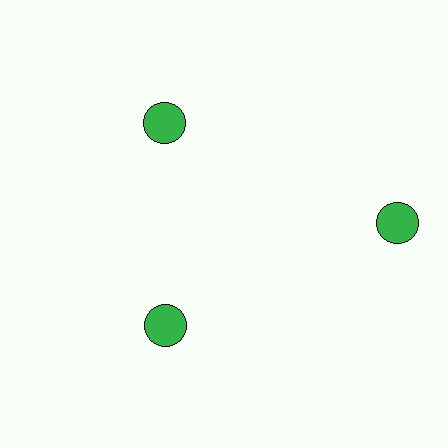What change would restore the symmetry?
The symmetry would be restored by moving it inward, back onto the ring so that all 3 circles sit at equal angles and equal distance from the center.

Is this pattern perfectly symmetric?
No. The 3 green circles are arranged in a ring, but one element near the 3 o'clock position is pushed outward from the center, breaking the 3-fold rotational symmetry.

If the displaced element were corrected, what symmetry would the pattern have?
It would have 3-fold rotational symmetry — the pattern would map onto itself every 120 degrees.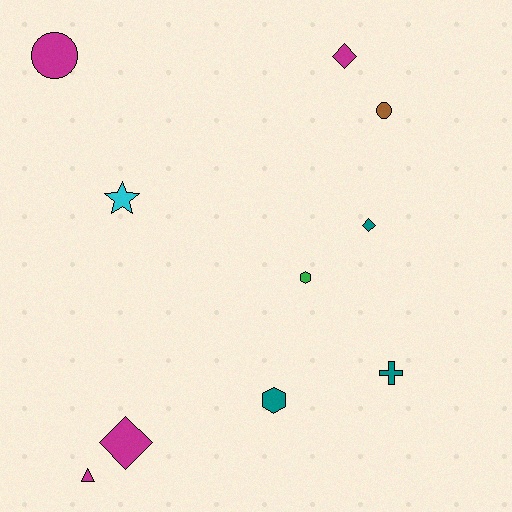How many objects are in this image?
There are 10 objects.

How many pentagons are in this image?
There are no pentagons.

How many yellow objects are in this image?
There are no yellow objects.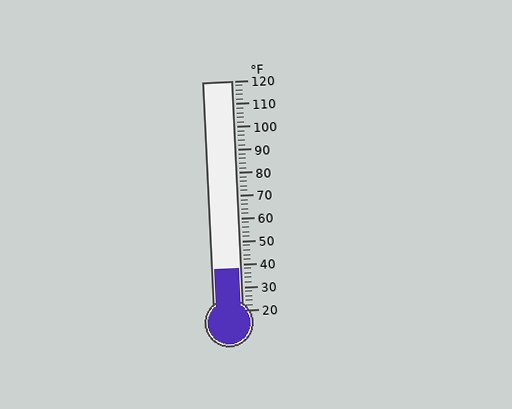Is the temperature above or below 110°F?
The temperature is below 110°F.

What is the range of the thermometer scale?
The thermometer scale ranges from 20°F to 120°F.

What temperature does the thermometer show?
The thermometer shows approximately 38°F.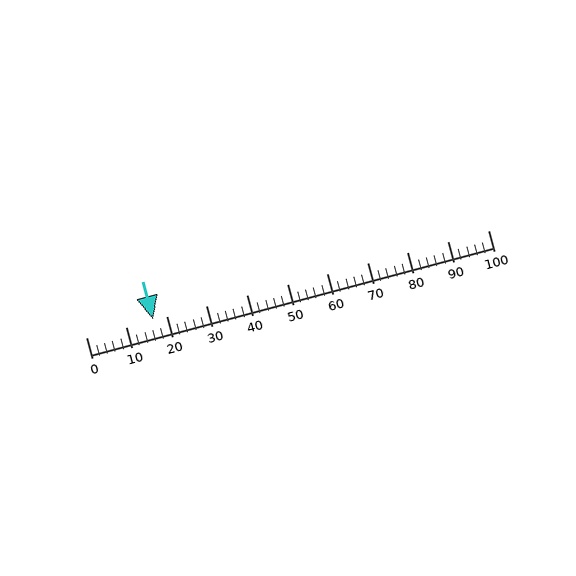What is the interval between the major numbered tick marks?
The major tick marks are spaced 10 units apart.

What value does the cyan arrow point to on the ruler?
The cyan arrow points to approximately 17.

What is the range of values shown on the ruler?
The ruler shows values from 0 to 100.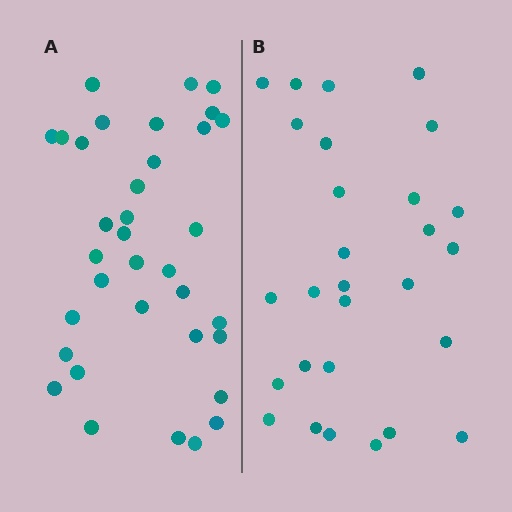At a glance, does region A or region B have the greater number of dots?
Region A (the left region) has more dots.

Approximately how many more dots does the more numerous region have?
Region A has roughly 8 or so more dots than region B.